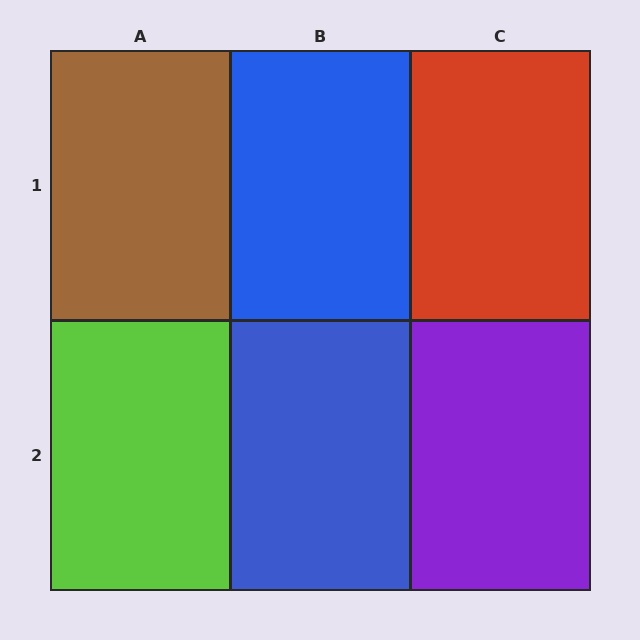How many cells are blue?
2 cells are blue.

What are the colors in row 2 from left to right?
Lime, blue, purple.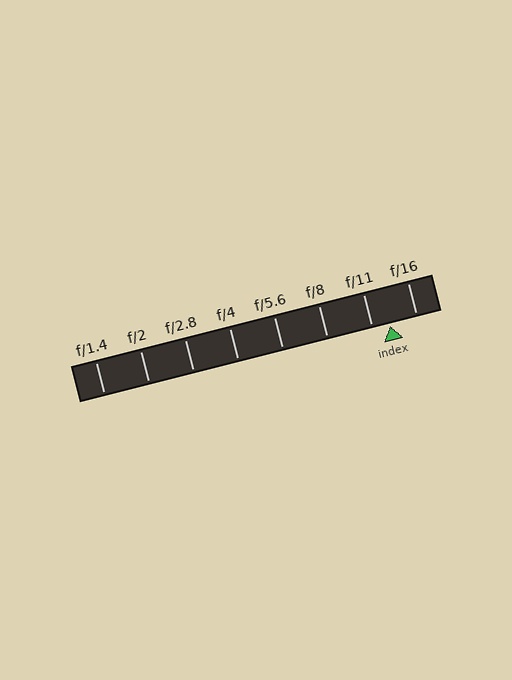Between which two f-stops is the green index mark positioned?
The index mark is between f/11 and f/16.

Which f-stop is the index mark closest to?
The index mark is closest to f/11.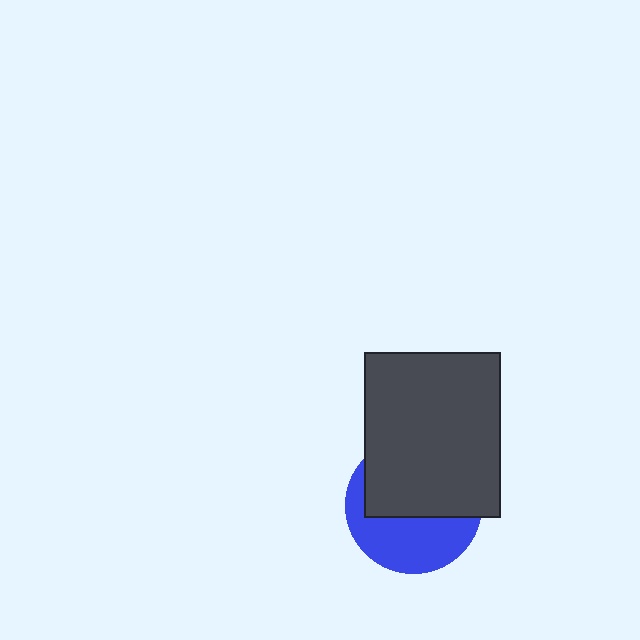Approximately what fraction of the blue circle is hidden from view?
Roughly 56% of the blue circle is hidden behind the dark gray rectangle.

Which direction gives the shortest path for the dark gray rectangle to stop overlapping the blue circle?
Moving up gives the shortest separation.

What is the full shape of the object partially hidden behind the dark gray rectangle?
The partially hidden object is a blue circle.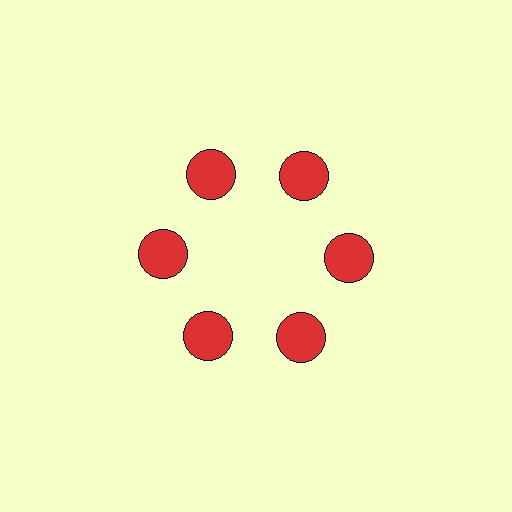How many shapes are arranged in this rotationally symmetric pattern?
There are 6 shapes, arranged in 6 groups of 1.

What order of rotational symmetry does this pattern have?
This pattern has 6-fold rotational symmetry.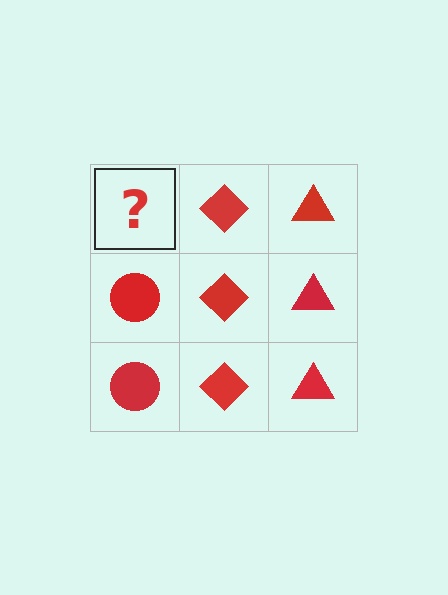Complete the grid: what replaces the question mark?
The question mark should be replaced with a red circle.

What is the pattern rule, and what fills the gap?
The rule is that each column has a consistent shape. The gap should be filled with a red circle.